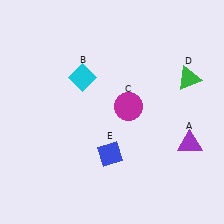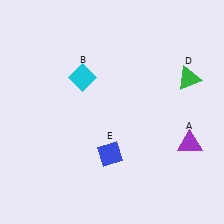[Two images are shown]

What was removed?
The magenta circle (C) was removed in Image 2.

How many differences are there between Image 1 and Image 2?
There is 1 difference between the two images.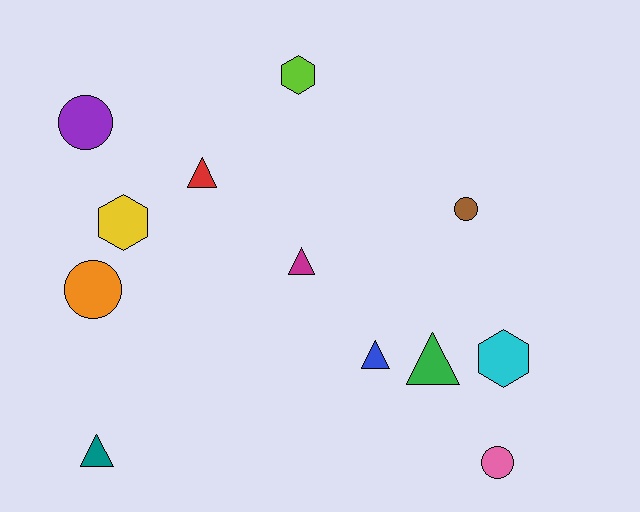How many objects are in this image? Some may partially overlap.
There are 12 objects.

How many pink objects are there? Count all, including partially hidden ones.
There is 1 pink object.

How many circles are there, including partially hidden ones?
There are 4 circles.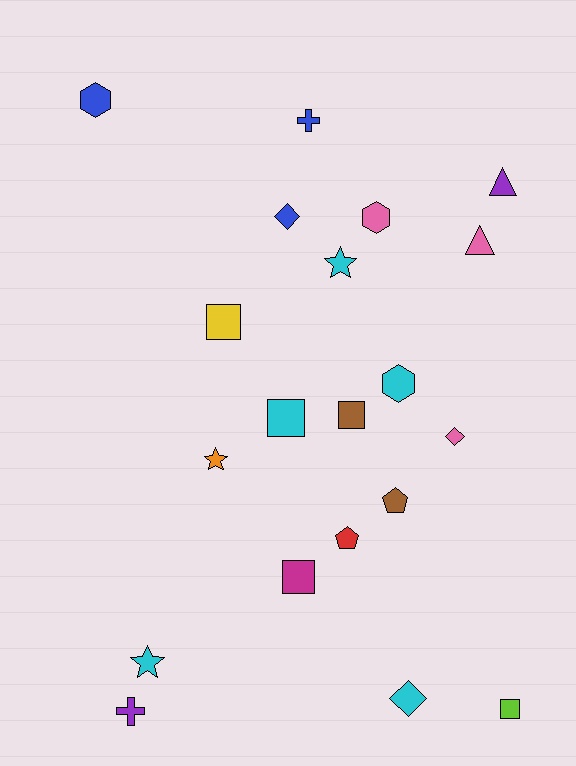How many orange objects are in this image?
There is 1 orange object.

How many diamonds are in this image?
There are 3 diamonds.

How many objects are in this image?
There are 20 objects.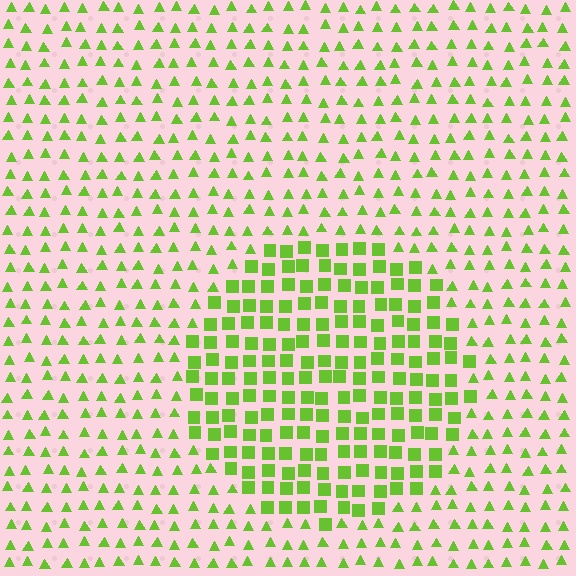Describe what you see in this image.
The image is filled with small lime elements arranged in a uniform grid. A circle-shaped region contains squares, while the surrounding area contains triangles. The boundary is defined purely by the change in element shape.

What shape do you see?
I see a circle.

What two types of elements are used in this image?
The image uses squares inside the circle region and triangles outside it.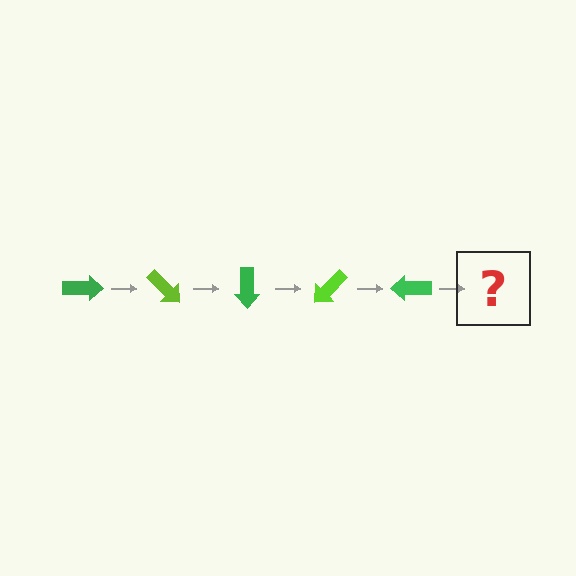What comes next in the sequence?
The next element should be a lime arrow, rotated 225 degrees from the start.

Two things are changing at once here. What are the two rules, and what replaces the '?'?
The two rules are that it rotates 45 degrees each step and the color cycles through green and lime. The '?' should be a lime arrow, rotated 225 degrees from the start.